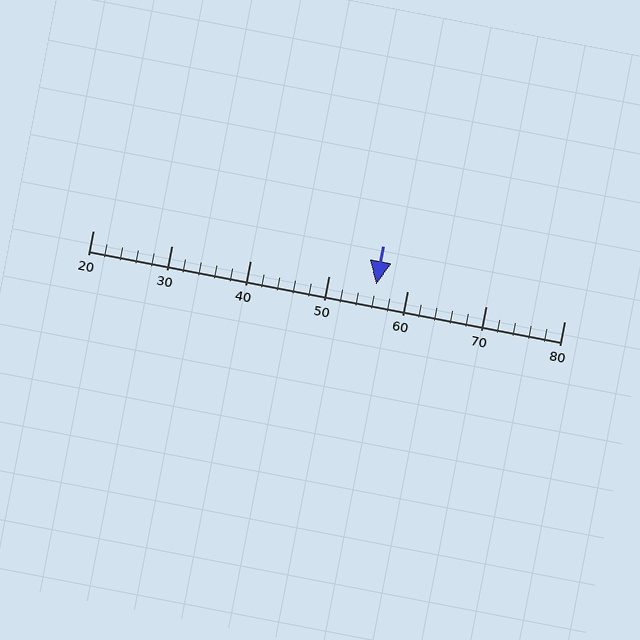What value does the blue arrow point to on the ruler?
The blue arrow points to approximately 56.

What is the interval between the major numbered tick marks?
The major tick marks are spaced 10 units apart.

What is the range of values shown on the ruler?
The ruler shows values from 20 to 80.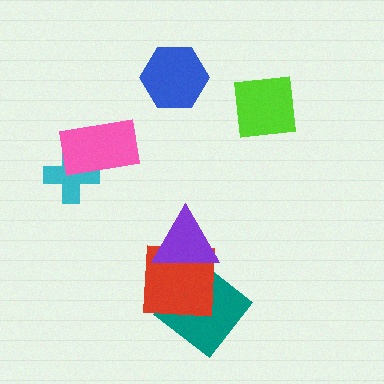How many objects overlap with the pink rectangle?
1 object overlaps with the pink rectangle.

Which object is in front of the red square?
The purple triangle is in front of the red square.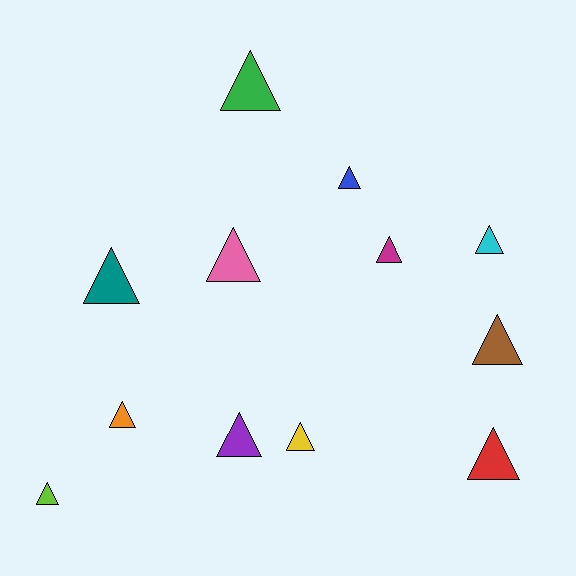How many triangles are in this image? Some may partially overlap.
There are 12 triangles.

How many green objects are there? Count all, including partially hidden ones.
There is 1 green object.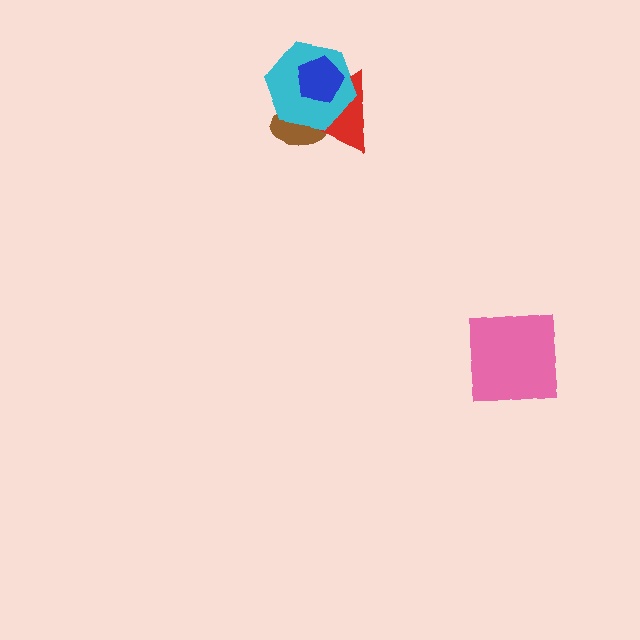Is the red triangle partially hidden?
Yes, it is partially covered by another shape.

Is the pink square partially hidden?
No, no other shape covers it.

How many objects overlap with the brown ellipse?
2 objects overlap with the brown ellipse.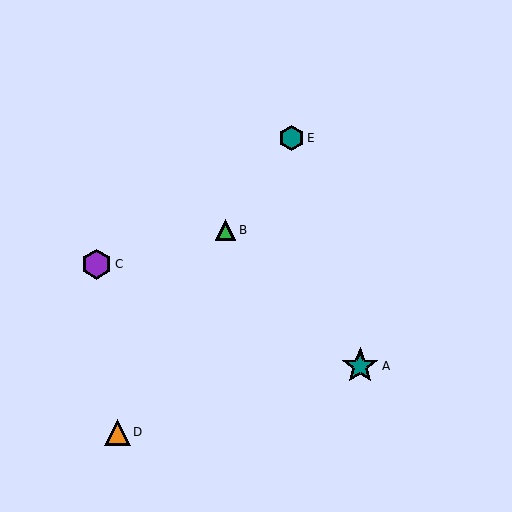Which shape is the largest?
The teal star (labeled A) is the largest.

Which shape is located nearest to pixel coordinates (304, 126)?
The teal hexagon (labeled E) at (292, 138) is nearest to that location.